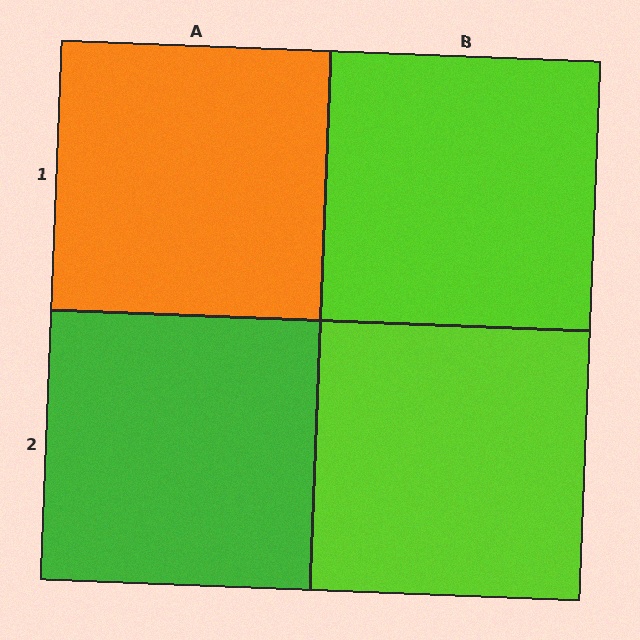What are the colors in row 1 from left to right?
Orange, lime.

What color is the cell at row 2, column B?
Lime.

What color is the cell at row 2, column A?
Green.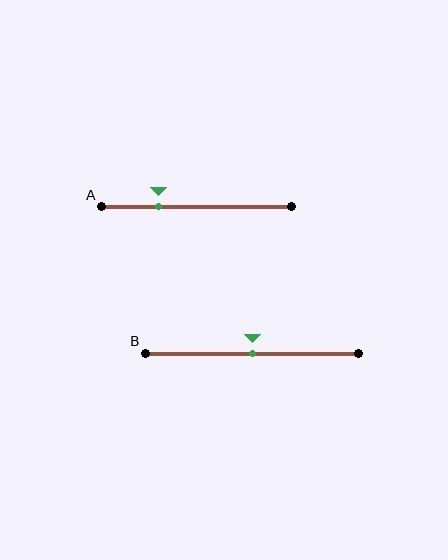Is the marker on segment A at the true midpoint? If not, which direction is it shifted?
No, the marker on segment A is shifted to the left by about 20% of the segment length.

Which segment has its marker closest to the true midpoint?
Segment B has its marker closest to the true midpoint.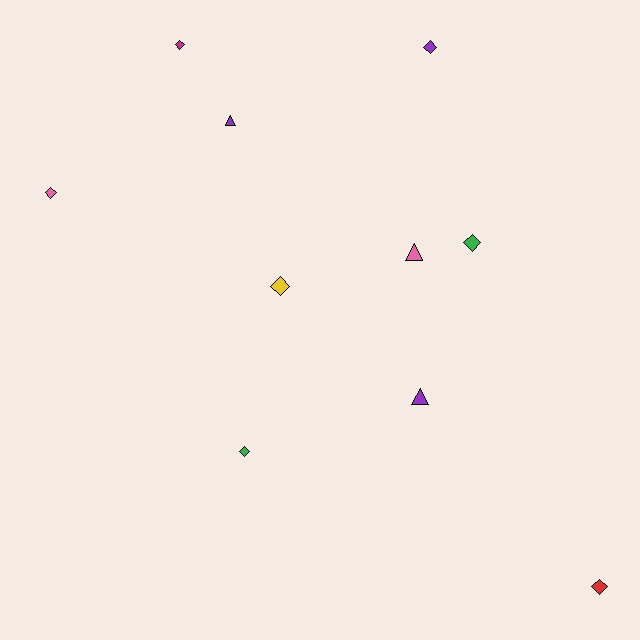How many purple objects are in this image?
There are 3 purple objects.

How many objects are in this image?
There are 10 objects.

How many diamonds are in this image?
There are 7 diamonds.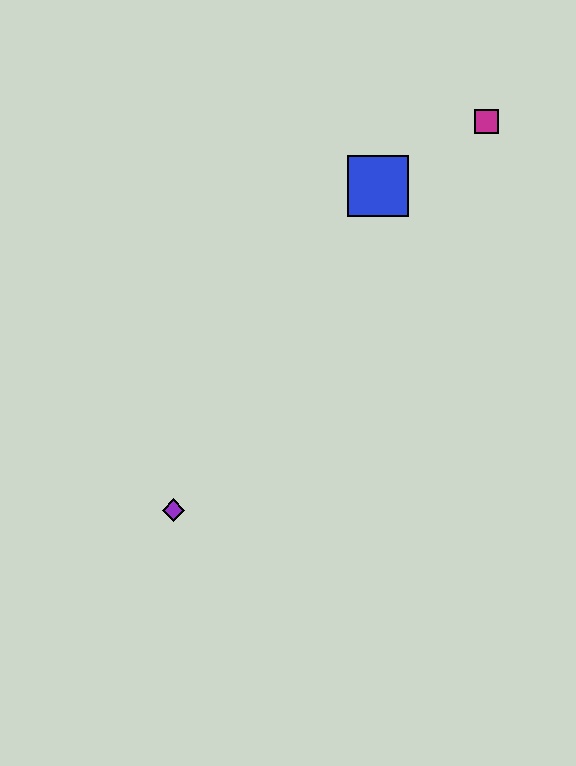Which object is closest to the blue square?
The magenta square is closest to the blue square.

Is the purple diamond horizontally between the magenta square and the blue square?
No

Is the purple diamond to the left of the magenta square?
Yes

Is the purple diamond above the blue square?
No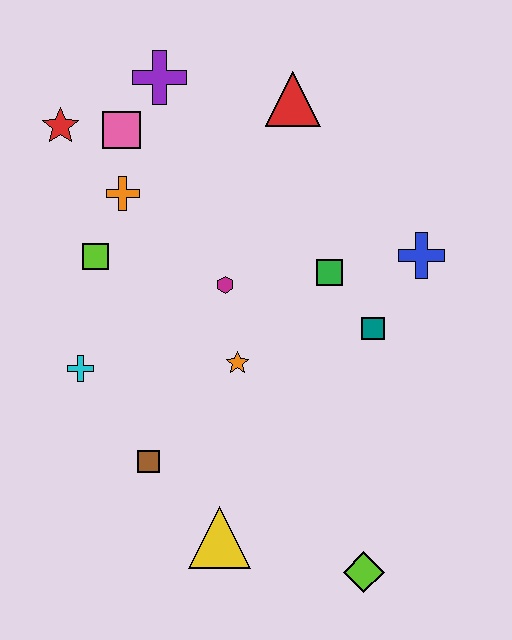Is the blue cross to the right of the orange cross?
Yes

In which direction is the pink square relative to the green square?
The pink square is to the left of the green square.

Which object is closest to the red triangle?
The purple cross is closest to the red triangle.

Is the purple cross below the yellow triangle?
No